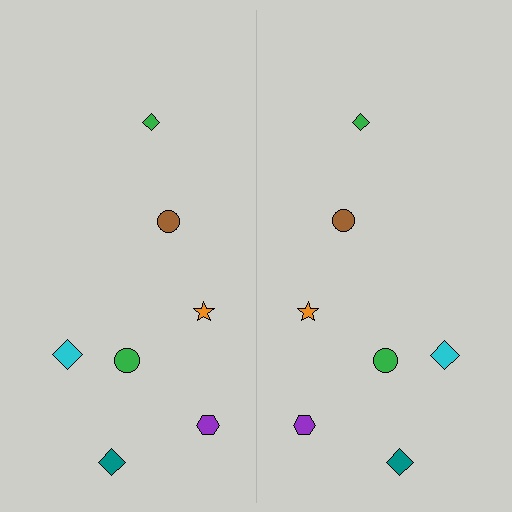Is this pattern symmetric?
Yes, this pattern has bilateral (reflection) symmetry.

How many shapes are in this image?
There are 14 shapes in this image.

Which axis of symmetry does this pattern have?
The pattern has a vertical axis of symmetry running through the center of the image.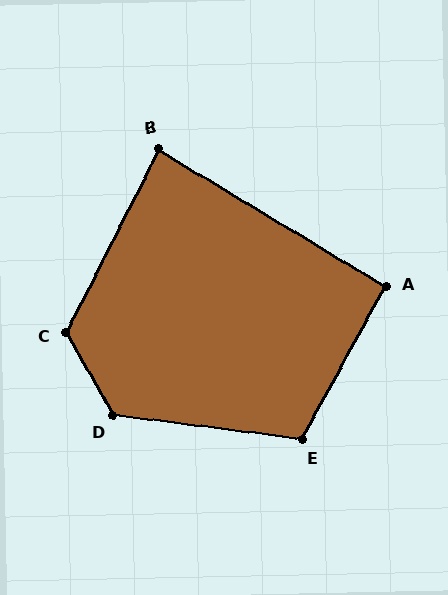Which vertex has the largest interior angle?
D, at approximately 127 degrees.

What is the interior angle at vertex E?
Approximately 111 degrees (obtuse).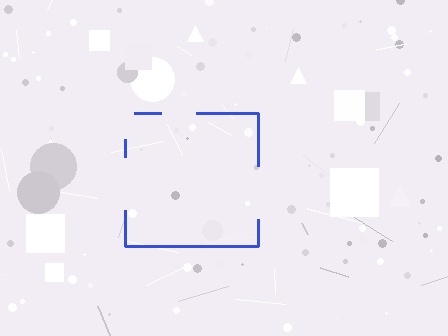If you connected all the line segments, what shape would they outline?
They would outline a square.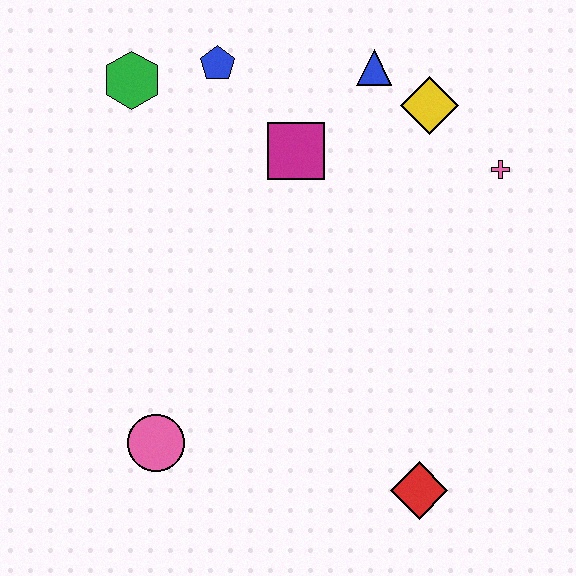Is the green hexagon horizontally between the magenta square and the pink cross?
No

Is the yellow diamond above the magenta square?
Yes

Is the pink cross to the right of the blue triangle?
Yes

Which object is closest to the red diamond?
The pink circle is closest to the red diamond.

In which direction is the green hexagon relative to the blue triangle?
The green hexagon is to the left of the blue triangle.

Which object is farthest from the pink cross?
The pink circle is farthest from the pink cross.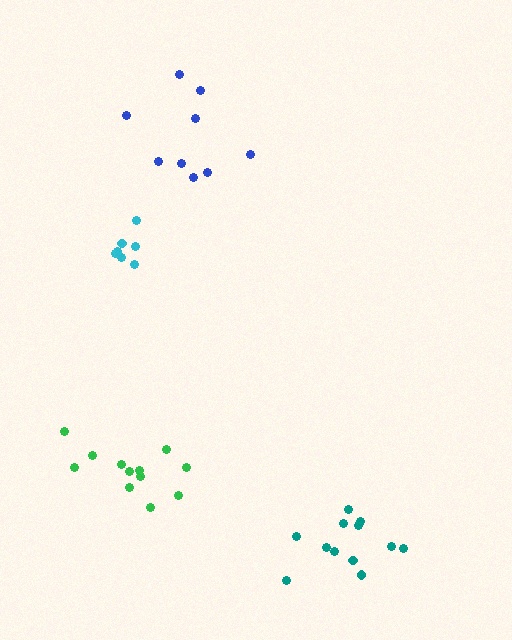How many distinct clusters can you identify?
There are 4 distinct clusters.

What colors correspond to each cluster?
The clusters are colored: green, teal, cyan, blue.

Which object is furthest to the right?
The teal cluster is rightmost.